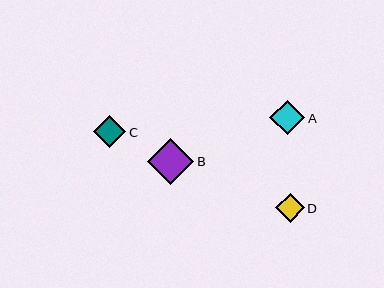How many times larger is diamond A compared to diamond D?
Diamond A is approximately 1.2 times the size of diamond D.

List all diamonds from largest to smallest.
From largest to smallest: B, A, C, D.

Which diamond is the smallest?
Diamond D is the smallest with a size of approximately 28 pixels.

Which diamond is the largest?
Diamond B is the largest with a size of approximately 46 pixels.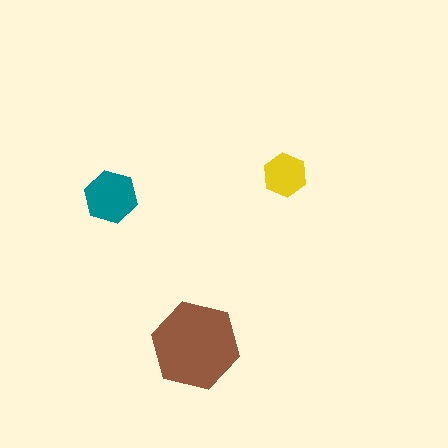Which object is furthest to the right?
The yellow hexagon is rightmost.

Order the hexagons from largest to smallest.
the brown one, the teal one, the yellow one.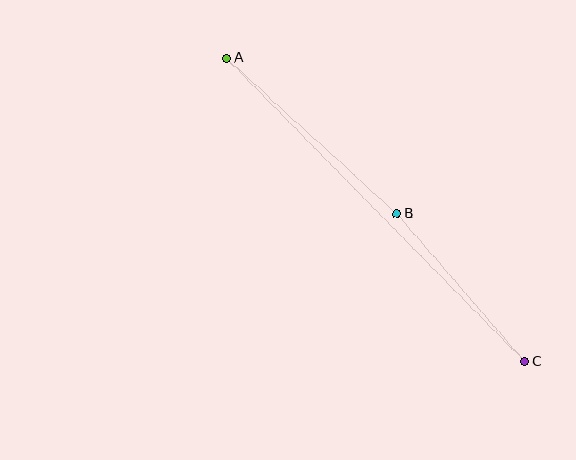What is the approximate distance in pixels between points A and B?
The distance between A and B is approximately 230 pixels.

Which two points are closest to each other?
Points B and C are closest to each other.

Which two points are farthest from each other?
Points A and C are farthest from each other.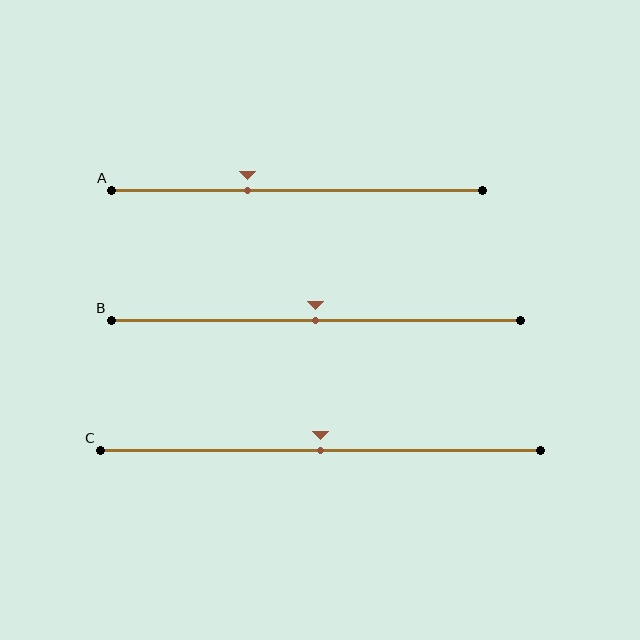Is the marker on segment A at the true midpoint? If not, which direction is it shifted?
No, the marker on segment A is shifted to the left by about 13% of the segment length.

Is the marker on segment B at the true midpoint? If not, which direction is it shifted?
Yes, the marker on segment B is at the true midpoint.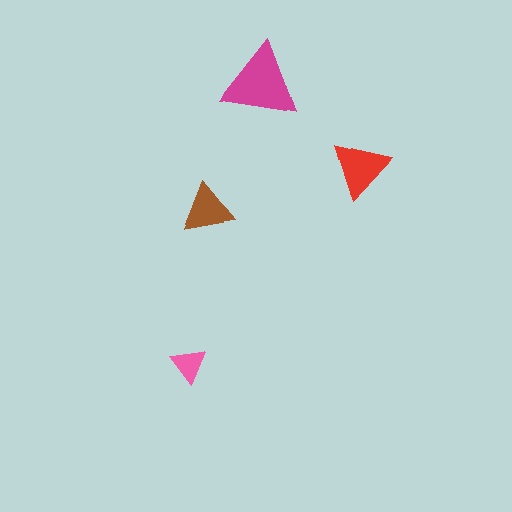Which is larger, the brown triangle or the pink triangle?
The brown one.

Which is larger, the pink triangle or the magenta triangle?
The magenta one.